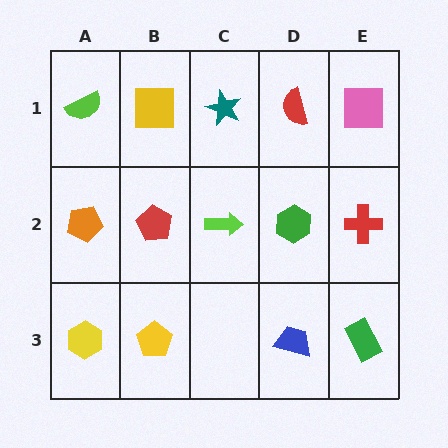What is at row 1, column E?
A pink square.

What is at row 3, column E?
A green rectangle.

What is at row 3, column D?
A blue trapezoid.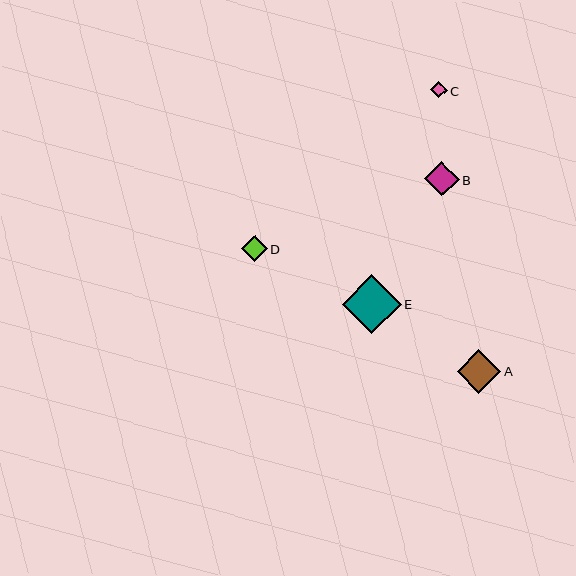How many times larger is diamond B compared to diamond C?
Diamond B is approximately 2.1 times the size of diamond C.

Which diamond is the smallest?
Diamond C is the smallest with a size of approximately 16 pixels.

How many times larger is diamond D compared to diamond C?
Diamond D is approximately 1.6 times the size of diamond C.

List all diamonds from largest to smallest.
From largest to smallest: E, A, B, D, C.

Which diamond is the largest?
Diamond E is the largest with a size of approximately 59 pixels.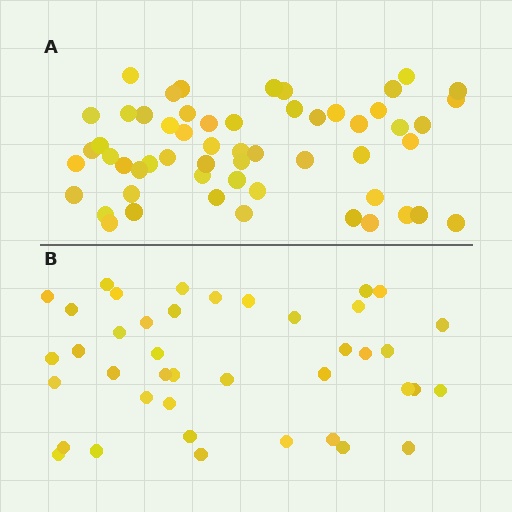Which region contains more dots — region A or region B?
Region A (the top region) has more dots.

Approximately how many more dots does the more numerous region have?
Region A has approximately 15 more dots than region B.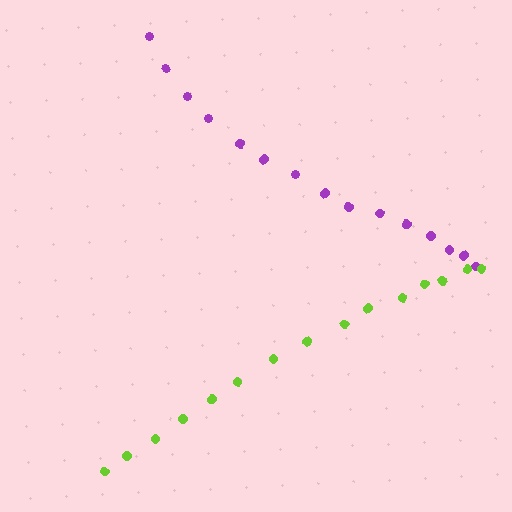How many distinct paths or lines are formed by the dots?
There are 2 distinct paths.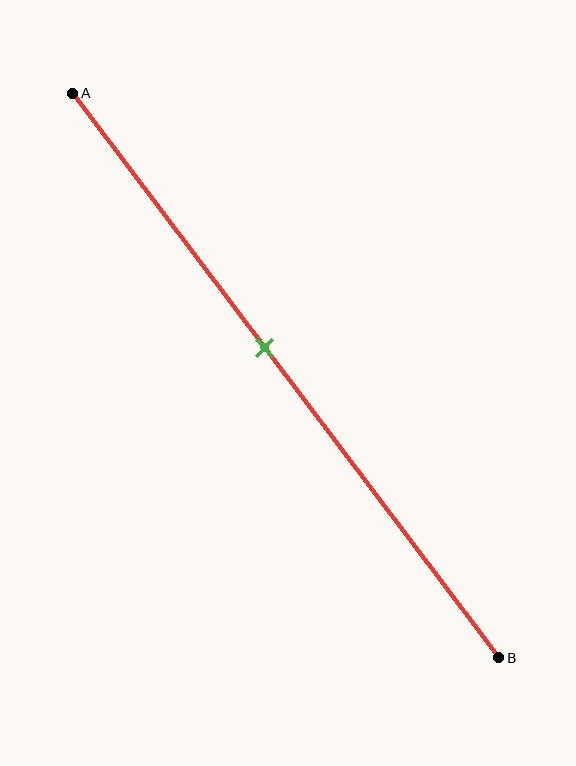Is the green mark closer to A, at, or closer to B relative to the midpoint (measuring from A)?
The green mark is closer to point A than the midpoint of segment AB.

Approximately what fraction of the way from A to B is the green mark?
The green mark is approximately 45% of the way from A to B.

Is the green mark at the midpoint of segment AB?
No, the mark is at about 45% from A, not at the 50% midpoint.